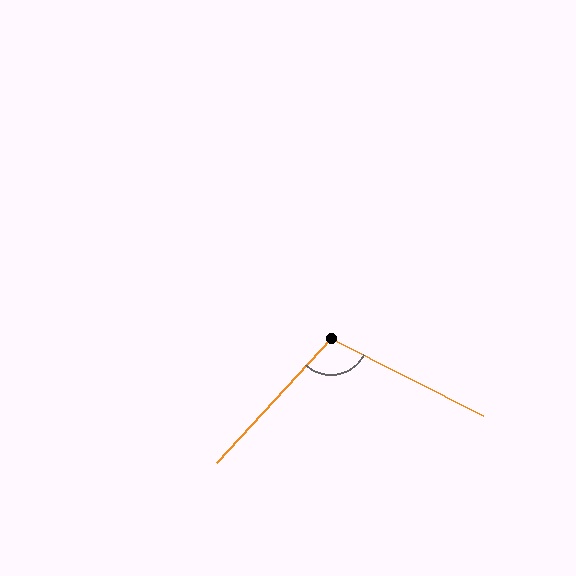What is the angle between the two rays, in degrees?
Approximately 105 degrees.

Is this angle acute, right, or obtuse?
It is obtuse.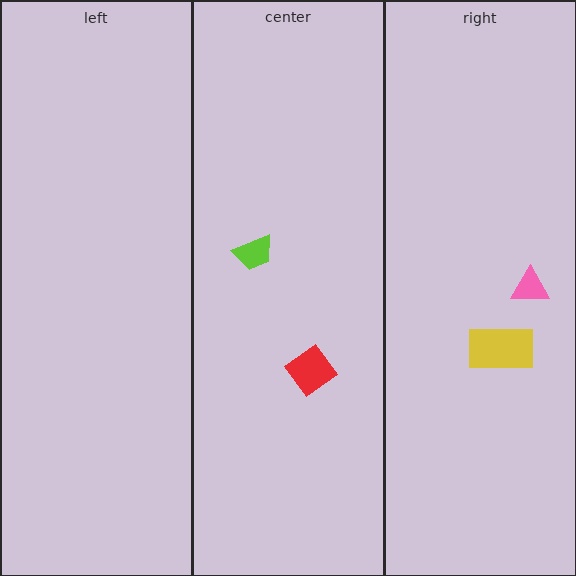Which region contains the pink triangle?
The right region.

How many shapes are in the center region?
2.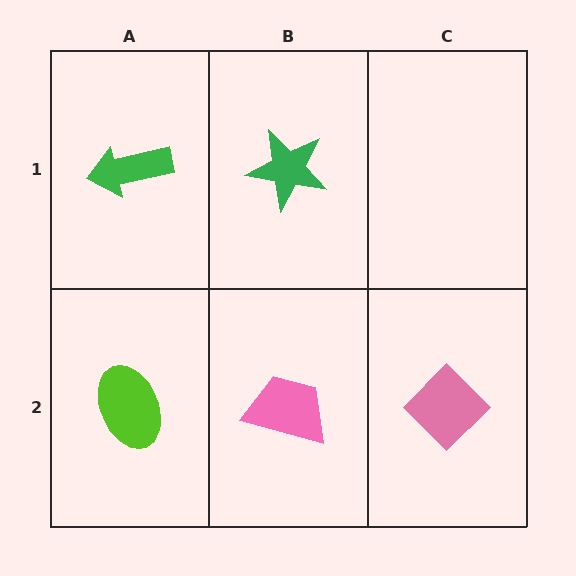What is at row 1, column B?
A green star.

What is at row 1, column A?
A green arrow.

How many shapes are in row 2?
3 shapes.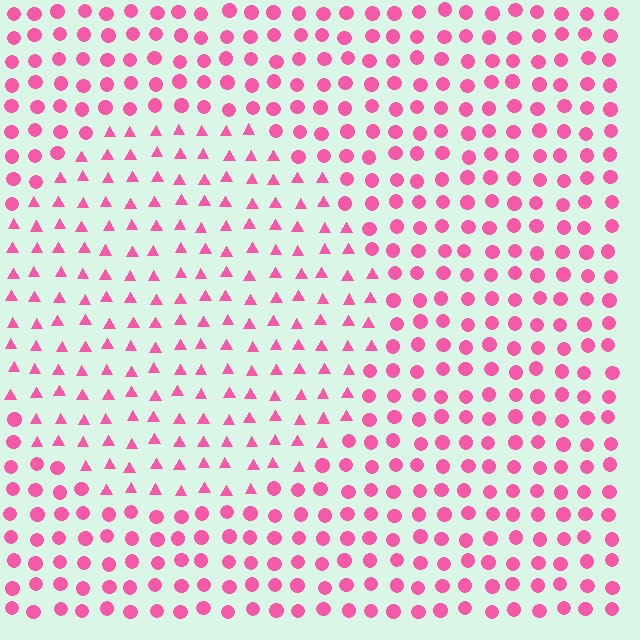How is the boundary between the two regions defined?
The boundary is defined by a change in element shape: triangles inside vs. circles outside. All elements share the same color and spacing.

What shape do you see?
I see a circle.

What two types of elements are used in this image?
The image uses triangles inside the circle region and circles outside it.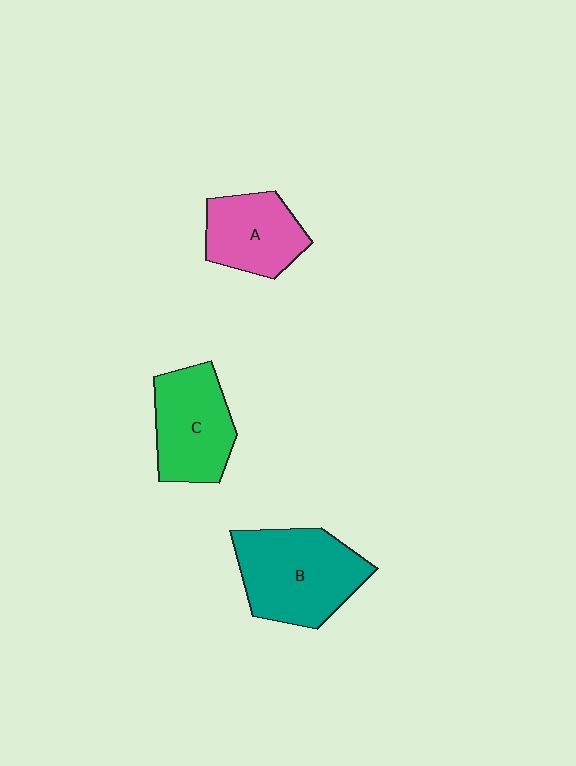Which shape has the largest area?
Shape B (teal).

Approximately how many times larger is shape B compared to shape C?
Approximately 1.3 times.